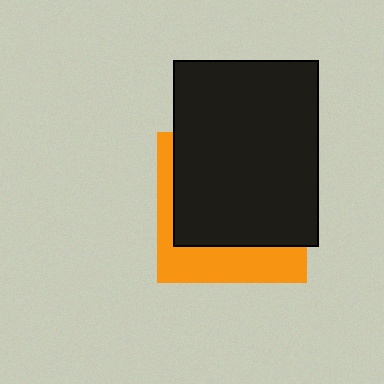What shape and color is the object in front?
The object in front is a black rectangle.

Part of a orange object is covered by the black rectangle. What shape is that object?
It is a square.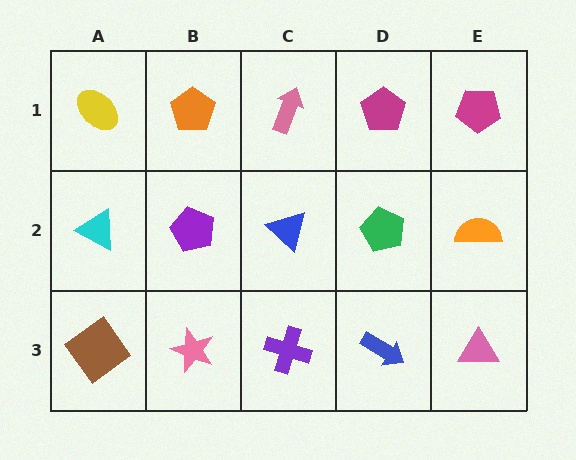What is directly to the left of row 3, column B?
A brown diamond.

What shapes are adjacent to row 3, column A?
A cyan triangle (row 2, column A), a pink star (row 3, column B).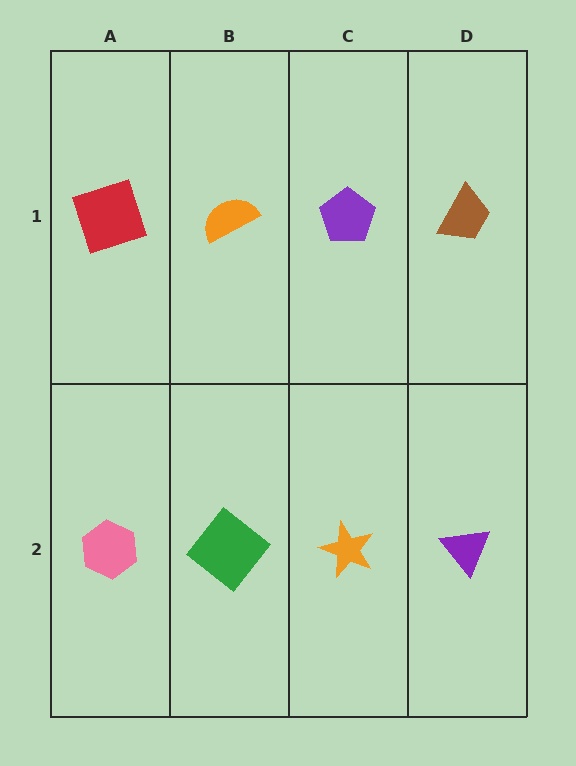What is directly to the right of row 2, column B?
An orange star.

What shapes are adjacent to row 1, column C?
An orange star (row 2, column C), an orange semicircle (row 1, column B), a brown trapezoid (row 1, column D).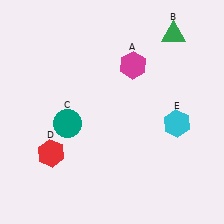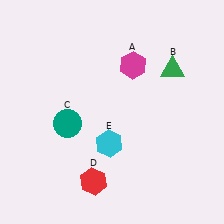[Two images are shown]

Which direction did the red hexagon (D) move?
The red hexagon (D) moved right.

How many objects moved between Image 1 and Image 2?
3 objects moved between the two images.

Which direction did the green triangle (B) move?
The green triangle (B) moved down.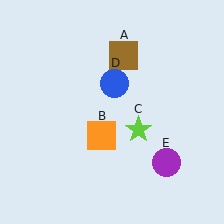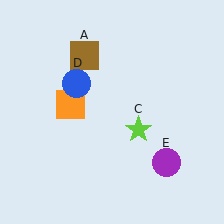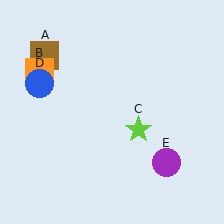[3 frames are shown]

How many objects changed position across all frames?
3 objects changed position: brown square (object A), orange square (object B), blue circle (object D).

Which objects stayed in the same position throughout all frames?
Lime star (object C) and purple circle (object E) remained stationary.